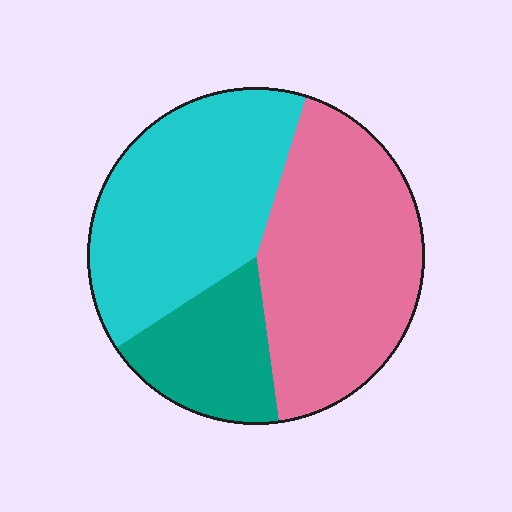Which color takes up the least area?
Teal, at roughly 20%.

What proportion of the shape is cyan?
Cyan takes up between a quarter and a half of the shape.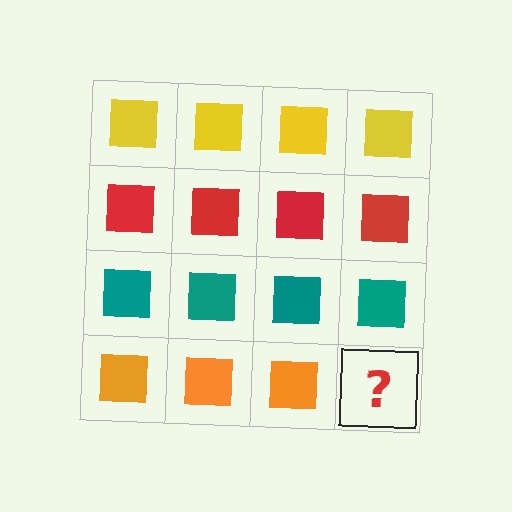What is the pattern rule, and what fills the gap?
The rule is that each row has a consistent color. The gap should be filled with an orange square.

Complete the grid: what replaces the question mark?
The question mark should be replaced with an orange square.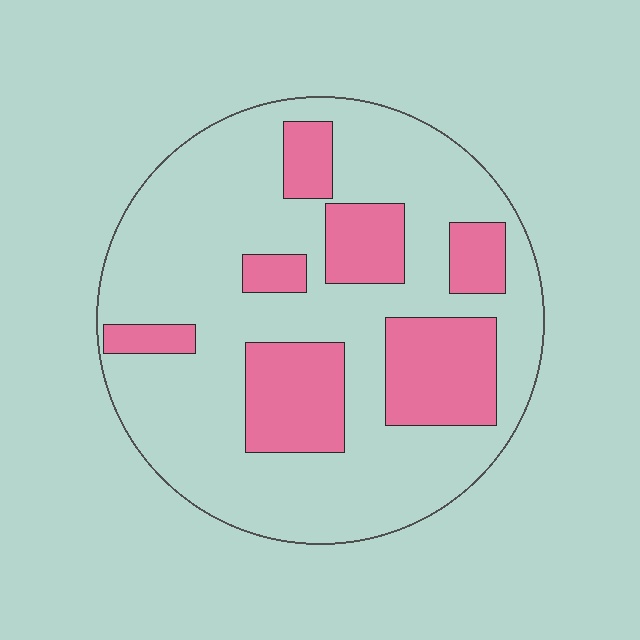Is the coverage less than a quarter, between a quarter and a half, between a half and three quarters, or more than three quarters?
Between a quarter and a half.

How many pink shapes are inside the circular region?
7.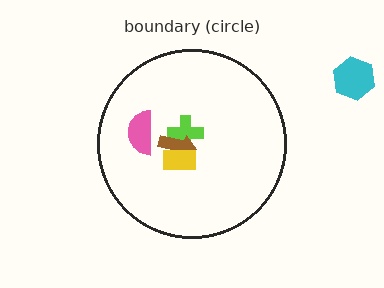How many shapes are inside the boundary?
4 inside, 1 outside.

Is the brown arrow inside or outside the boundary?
Inside.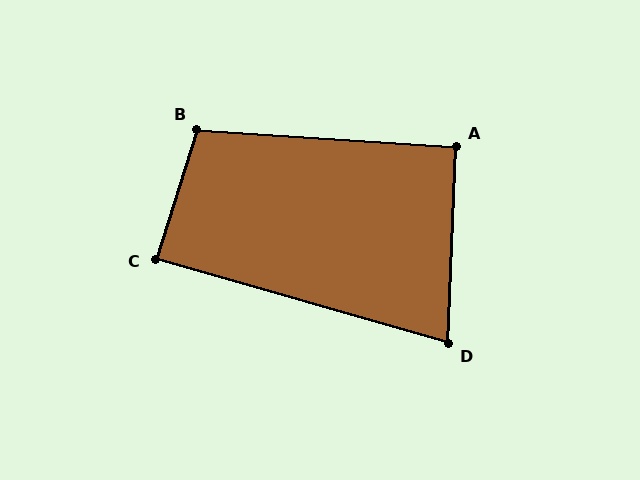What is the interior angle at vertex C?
Approximately 89 degrees (approximately right).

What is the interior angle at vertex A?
Approximately 91 degrees (approximately right).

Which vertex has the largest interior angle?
B, at approximately 104 degrees.